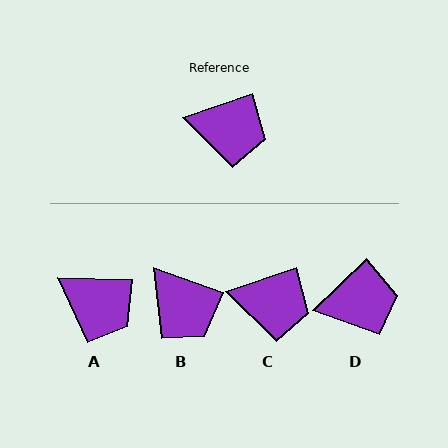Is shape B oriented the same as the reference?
No, it is off by about 39 degrees.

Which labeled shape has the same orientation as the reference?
C.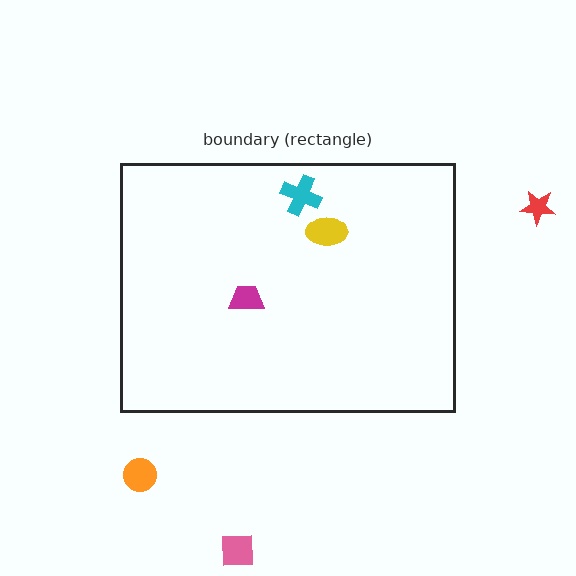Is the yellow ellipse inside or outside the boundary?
Inside.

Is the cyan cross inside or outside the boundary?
Inside.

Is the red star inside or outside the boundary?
Outside.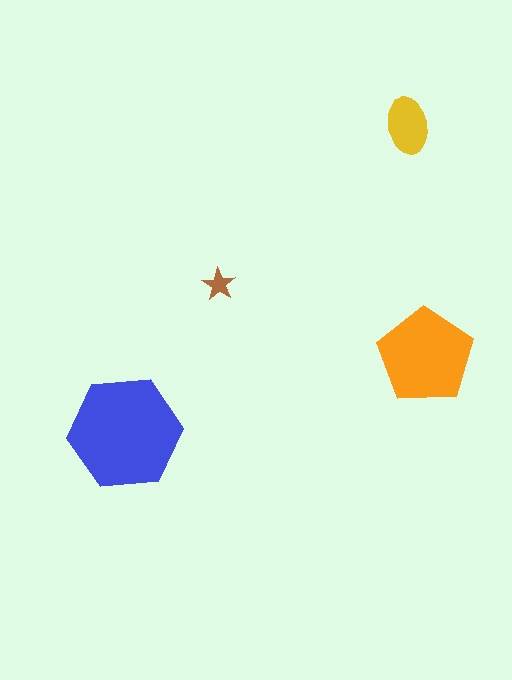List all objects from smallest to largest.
The brown star, the yellow ellipse, the orange pentagon, the blue hexagon.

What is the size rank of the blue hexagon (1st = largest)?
1st.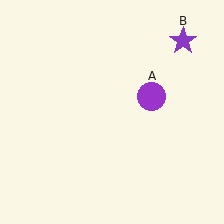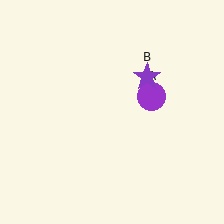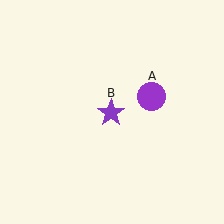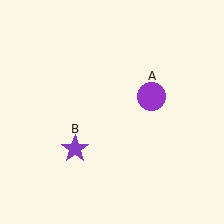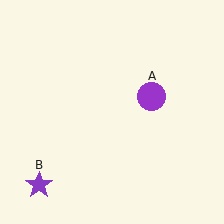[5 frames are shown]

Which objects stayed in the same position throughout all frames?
Purple circle (object A) remained stationary.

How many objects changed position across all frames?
1 object changed position: purple star (object B).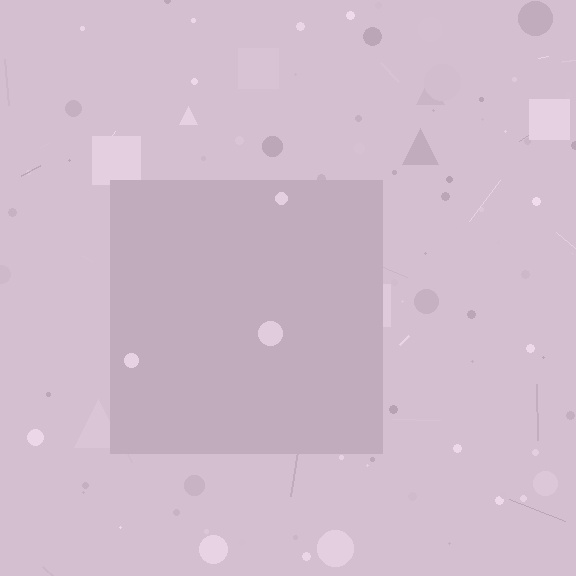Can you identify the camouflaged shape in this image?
The camouflaged shape is a square.